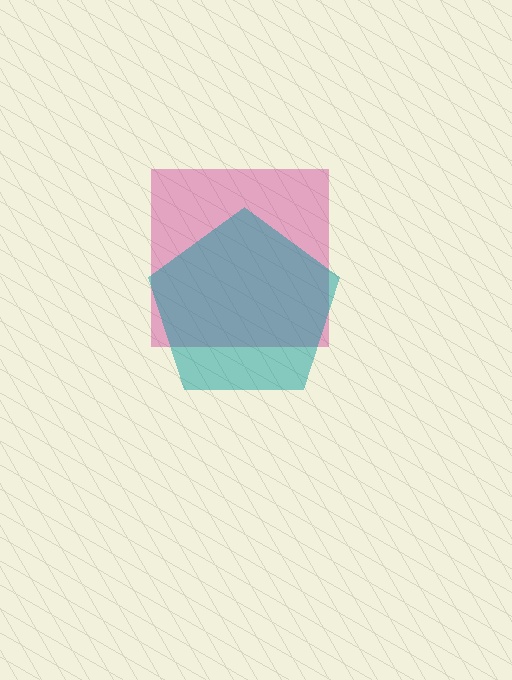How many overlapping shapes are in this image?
There are 2 overlapping shapes in the image.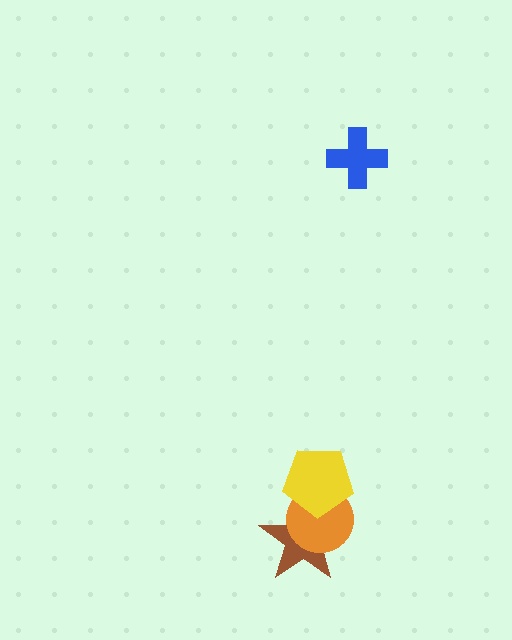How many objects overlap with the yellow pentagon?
2 objects overlap with the yellow pentagon.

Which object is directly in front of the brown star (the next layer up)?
The orange circle is directly in front of the brown star.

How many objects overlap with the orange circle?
2 objects overlap with the orange circle.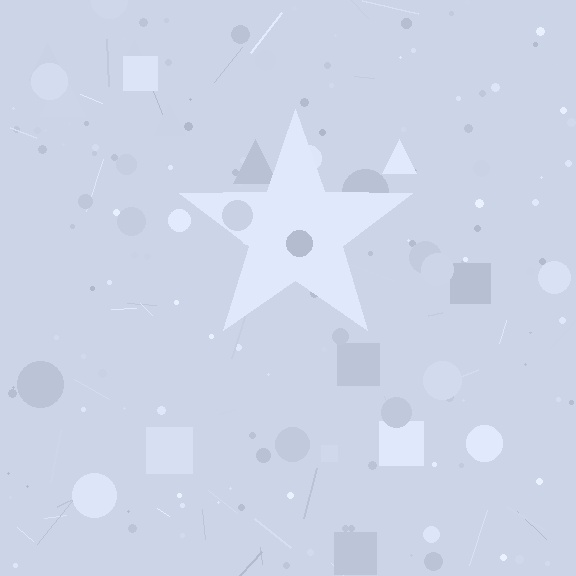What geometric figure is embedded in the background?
A star is embedded in the background.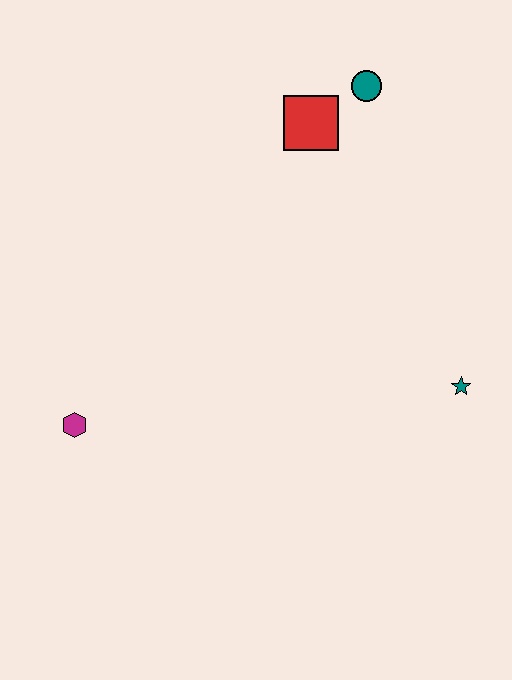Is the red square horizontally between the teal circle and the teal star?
No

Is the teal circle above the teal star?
Yes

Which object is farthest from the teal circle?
The magenta hexagon is farthest from the teal circle.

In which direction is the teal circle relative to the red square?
The teal circle is to the right of the red square.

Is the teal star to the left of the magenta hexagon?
No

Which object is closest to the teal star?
The red square is closest to the teal star.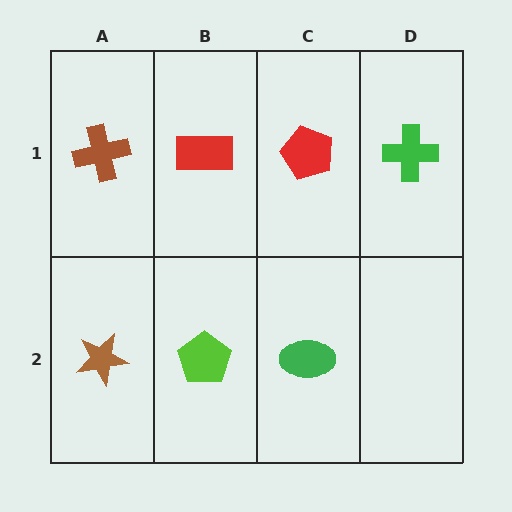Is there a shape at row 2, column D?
No, that cell is empty.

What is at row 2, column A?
A brown star.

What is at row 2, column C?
A green ellipse.